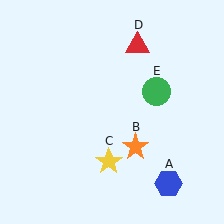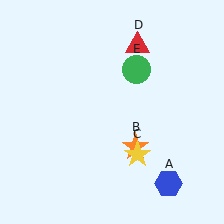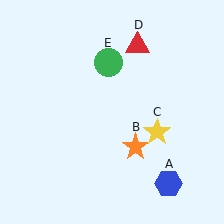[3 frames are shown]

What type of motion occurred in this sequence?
The yellow star (object C), green circle (object E) rotated counterclockwise around the center of the scene.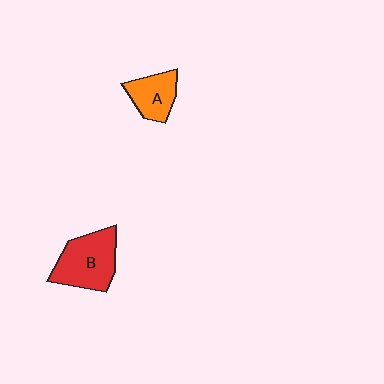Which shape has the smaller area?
Shape A (orange).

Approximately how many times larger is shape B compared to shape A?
Approximately 1.6 times.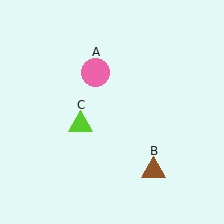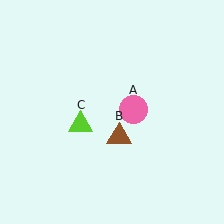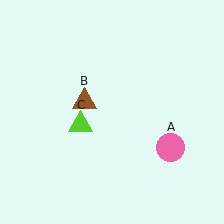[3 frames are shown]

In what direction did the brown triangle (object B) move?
The brown triangle (object B) moved up and to the left.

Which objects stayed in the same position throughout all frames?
Lime triangle (object C) remained stationary.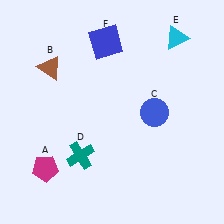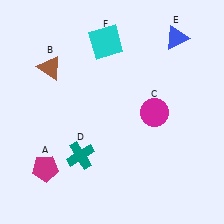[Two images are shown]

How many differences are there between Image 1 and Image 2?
There are 3 differences between the two images.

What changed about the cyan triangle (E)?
In Image 1, E is cyan. In Image 2, it changed to blue.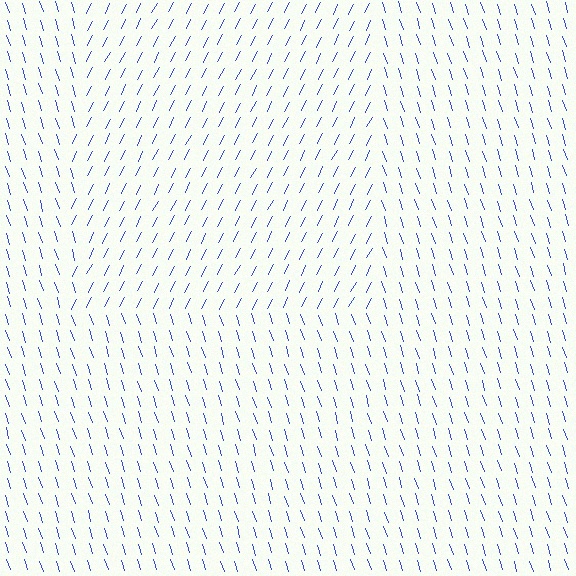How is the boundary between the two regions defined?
The boundary is defined purely by a change in line orientation (approximately 45 degrees difference). All lines are the same color and thickness.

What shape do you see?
I see a rectangle.